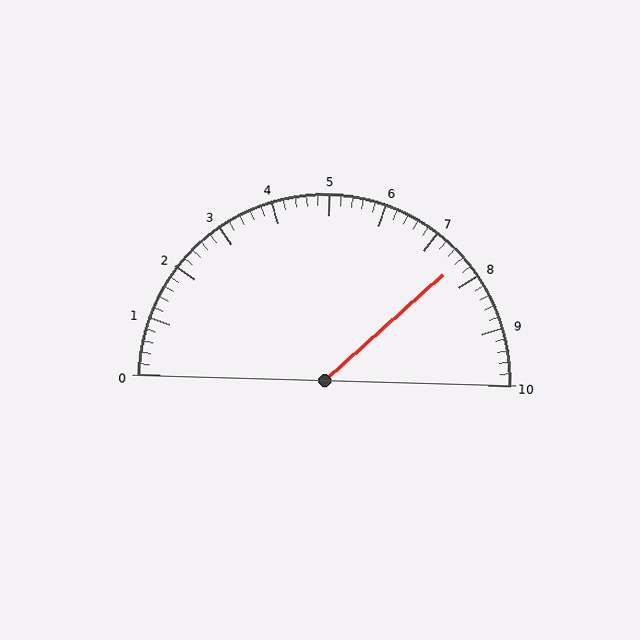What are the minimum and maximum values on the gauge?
The gauge ranges from 0 to 10.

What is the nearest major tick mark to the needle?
The nearest major tick mark is 8.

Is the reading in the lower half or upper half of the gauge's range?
The reading is in the upper half of the range (0 to 10).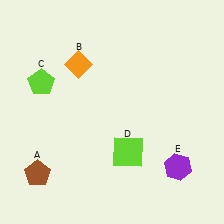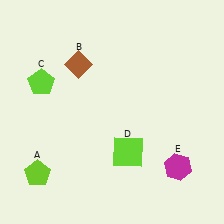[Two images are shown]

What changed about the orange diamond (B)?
In Image 1, B is orange. In Image 2, it changed to brown.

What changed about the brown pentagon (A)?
In Image 1, A is brown. In Image 2, it changed to lime.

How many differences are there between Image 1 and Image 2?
There are 3 differences between the two images.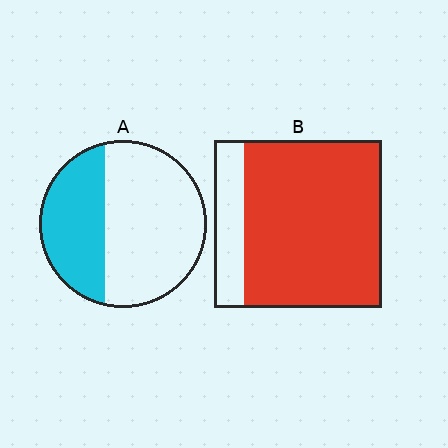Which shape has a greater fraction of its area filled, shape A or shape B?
Shape B.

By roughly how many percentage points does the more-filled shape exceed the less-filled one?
By roughly 45 percentage points (B over A).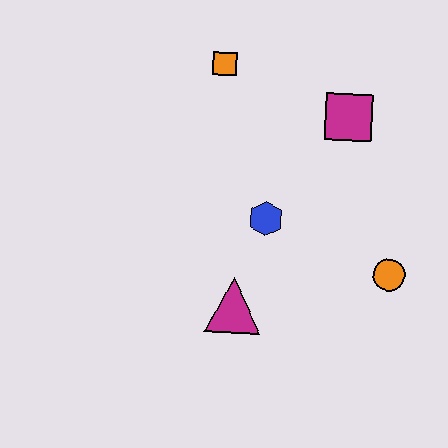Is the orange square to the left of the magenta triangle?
Yes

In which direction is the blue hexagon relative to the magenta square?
The blue hexagon is below the magenta square.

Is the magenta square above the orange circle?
Yes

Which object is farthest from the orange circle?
The orange square is farthest from the orange circle.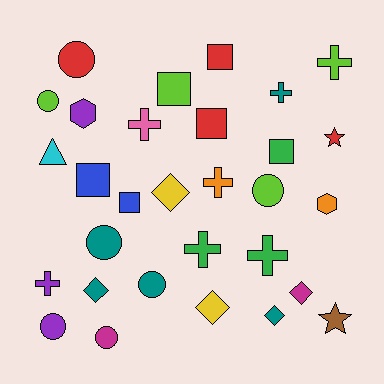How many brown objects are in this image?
There is 1 brown object.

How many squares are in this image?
There are 6 squares.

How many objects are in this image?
There are 30 objects.